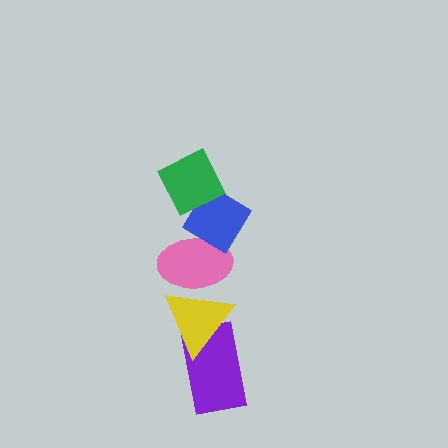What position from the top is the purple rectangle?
The purple rectangle is 5th from the top.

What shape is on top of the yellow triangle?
The pink ellipse is on top of the yellow triangle.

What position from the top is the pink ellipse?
The pink ellipse is 3rd from the top.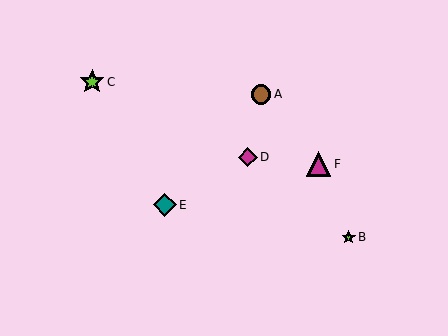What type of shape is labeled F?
Shape F is a magenta triangle.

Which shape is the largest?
The magenta triangle (labeled F) is the largest.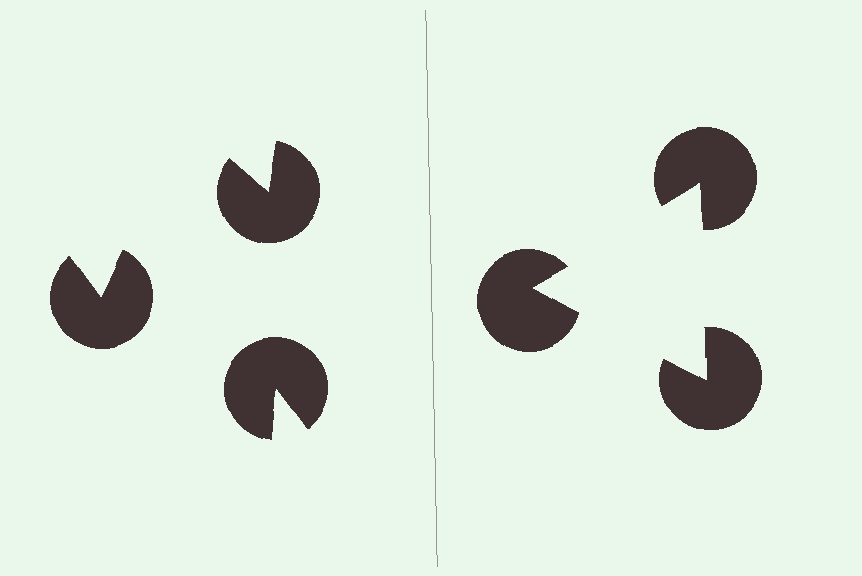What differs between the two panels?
The pac-man discs are positioned identically on both sides; only the wedge orientations differ. On the right they align to a triangle; on the left they are misaligned.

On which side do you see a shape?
An illusory triangle appears on the right side. On the left side the wedge cuts are rotated, so no coherent shape forms.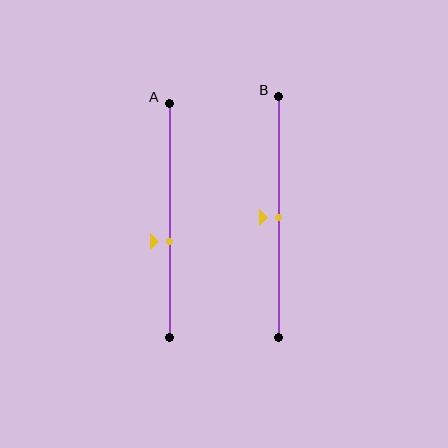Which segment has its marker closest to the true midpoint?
Segment B has its marker closest to the true midpoint.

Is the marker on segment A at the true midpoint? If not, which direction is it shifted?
No, the marker on segment A is shifted downward by about 9% of the segment length.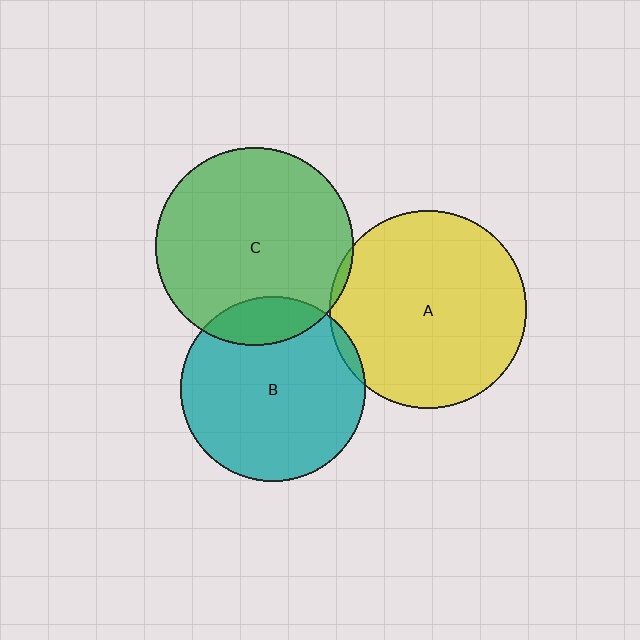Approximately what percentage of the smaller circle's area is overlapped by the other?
Approximately 5%.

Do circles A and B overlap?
Yes.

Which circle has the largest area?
Circle C (green).